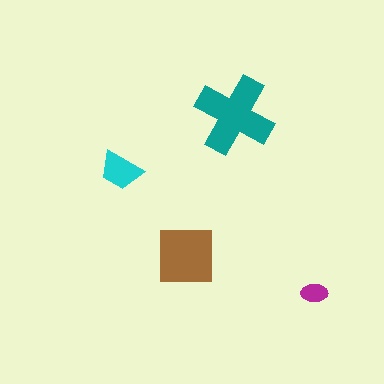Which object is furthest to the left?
The cyan trapezoid is leftmost.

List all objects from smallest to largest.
The magenta ellipse, the cyan trapezoid, the brown square, the teal cross.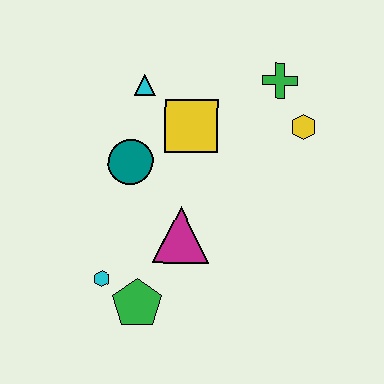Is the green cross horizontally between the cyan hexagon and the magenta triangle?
No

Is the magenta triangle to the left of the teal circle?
No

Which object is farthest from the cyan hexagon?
The green cross is farthest from the cyan hexagon.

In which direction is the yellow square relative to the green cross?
The yellow square is to the left of the green cross.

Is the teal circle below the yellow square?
Yes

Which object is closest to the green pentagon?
The cyan hexagon is closest to the green pentagon.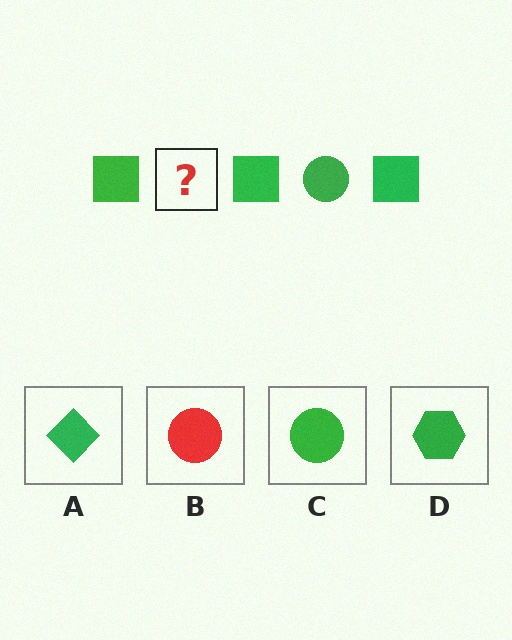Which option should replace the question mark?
Option C.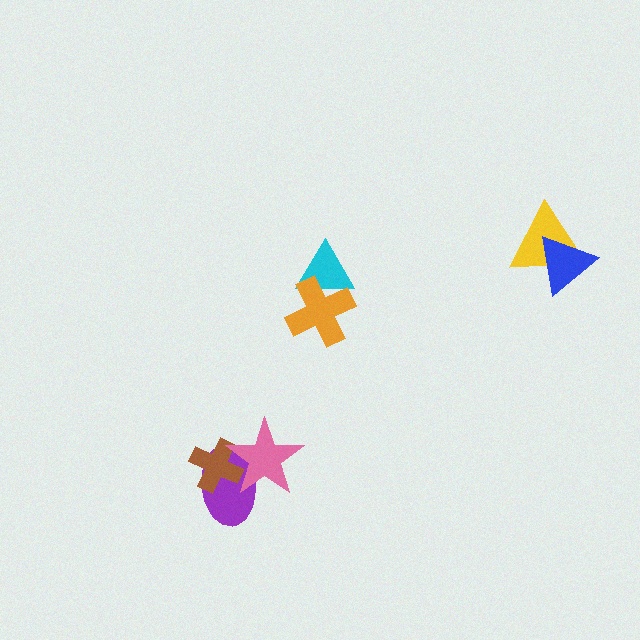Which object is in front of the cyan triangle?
The orange cross is in front of the cyan triangle.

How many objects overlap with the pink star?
2 objects overlap with the pink star.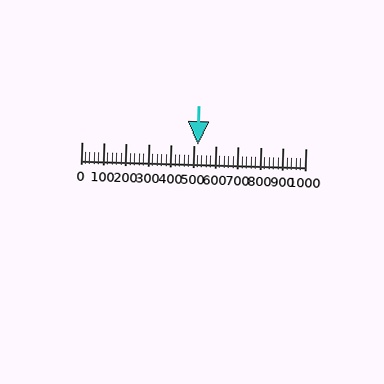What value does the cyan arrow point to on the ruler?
The cyan arrow points to approximately 520.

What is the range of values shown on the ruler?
The ruler shows values from 0 to 1000.